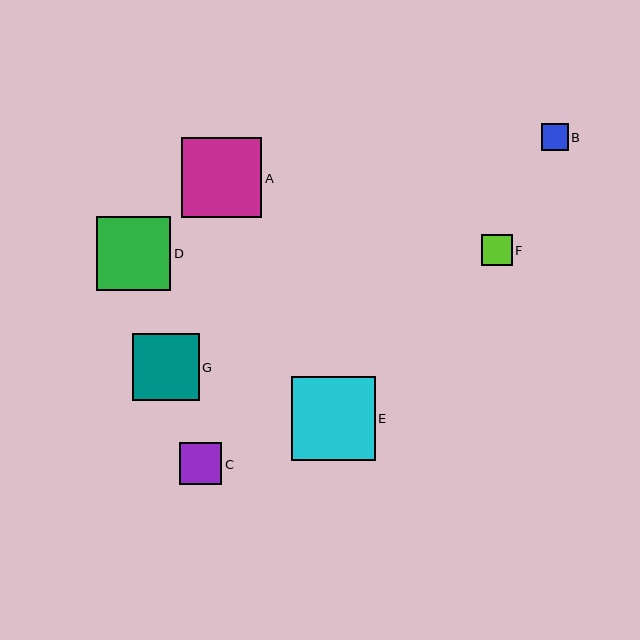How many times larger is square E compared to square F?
Square E is approximately 2.7 times the size of square F.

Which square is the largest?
Square E is the largest with a size of approximately 84 pixels.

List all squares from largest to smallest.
From largest to smallest: E, A, D, G, C, F, B.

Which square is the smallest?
Square B is the smallest with a size of approximately 27 pixels.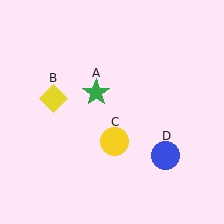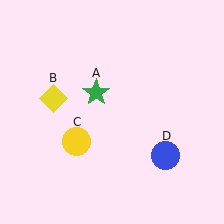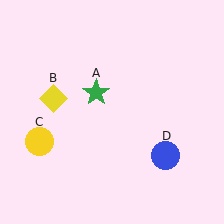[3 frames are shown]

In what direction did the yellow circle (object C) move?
The yellow circle (object C) moved left.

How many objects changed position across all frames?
1 object changed position: yellow circle (object C).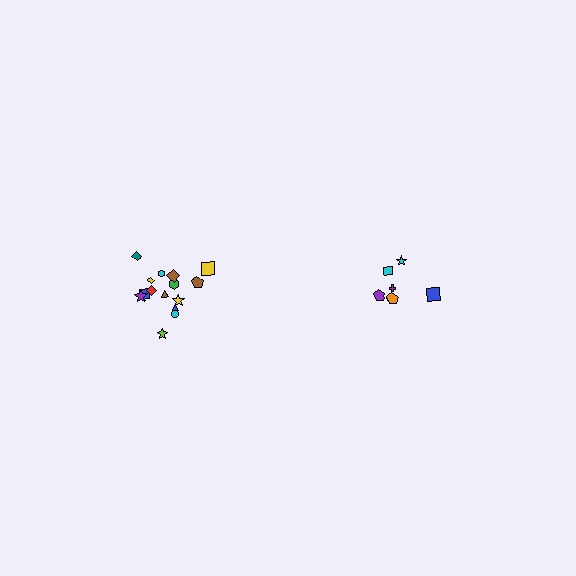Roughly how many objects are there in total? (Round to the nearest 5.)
Roughly 20 objects in total.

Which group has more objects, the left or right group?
The left group.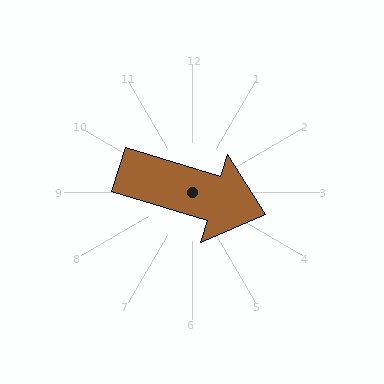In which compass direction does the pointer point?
East.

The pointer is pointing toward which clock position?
Roughly 4 o'clock.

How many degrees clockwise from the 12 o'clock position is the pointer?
Approximately 107 degrees.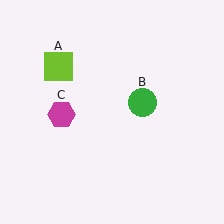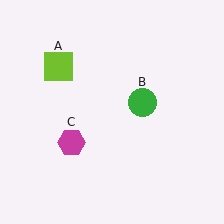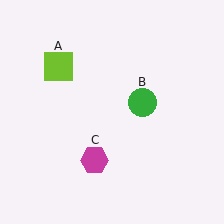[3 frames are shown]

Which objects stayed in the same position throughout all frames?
Lime square (object A) and green circle (object B) remained stationary.